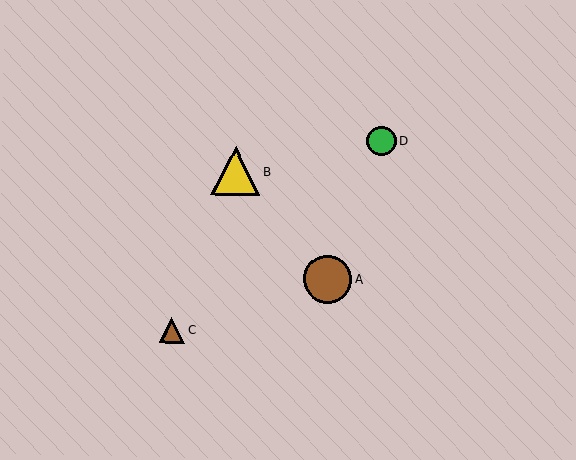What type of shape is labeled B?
Shape B is a yellow triangle.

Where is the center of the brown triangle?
The center of the brown triangle is at (172, 330).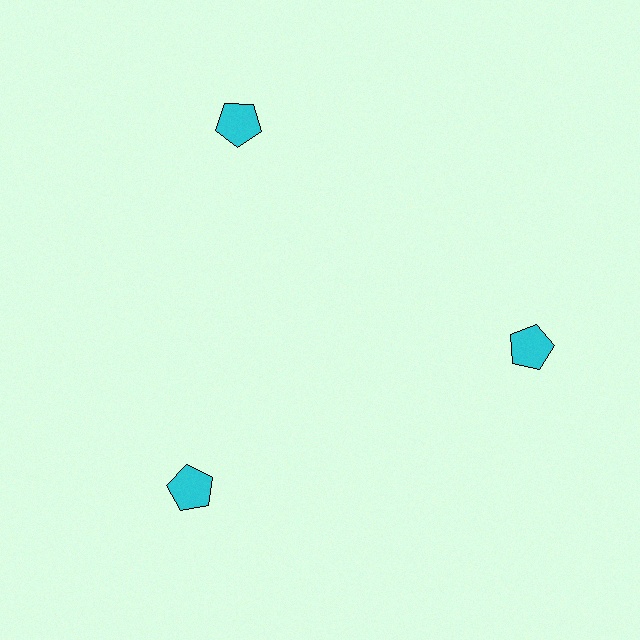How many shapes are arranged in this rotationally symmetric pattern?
There are 3 shapes, arranged in 3 groups of 1.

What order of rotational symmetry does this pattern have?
This pattern has 3-fold rotational symmetry.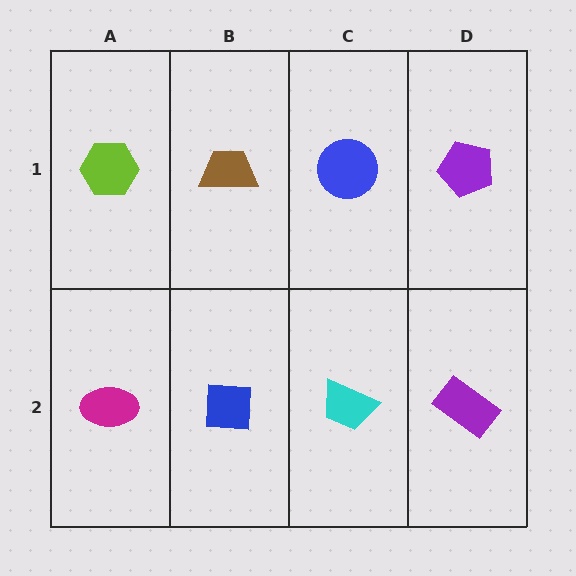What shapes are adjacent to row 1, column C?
A cyan trapezoid (row 2, column C), a brown trapezoid (row 1, column B), a purple pentagon (row 1, column D).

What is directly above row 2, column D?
A purple pentagon.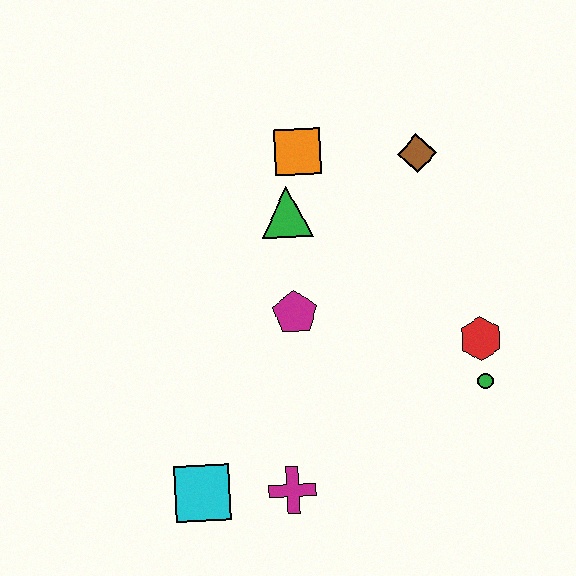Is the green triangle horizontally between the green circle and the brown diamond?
No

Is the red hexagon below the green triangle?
Yes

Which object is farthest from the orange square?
The cyan square is farthest from the orange square.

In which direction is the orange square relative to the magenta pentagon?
The orange square is above the magenta pentagon.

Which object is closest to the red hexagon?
The green circle is closest to the red hexagon.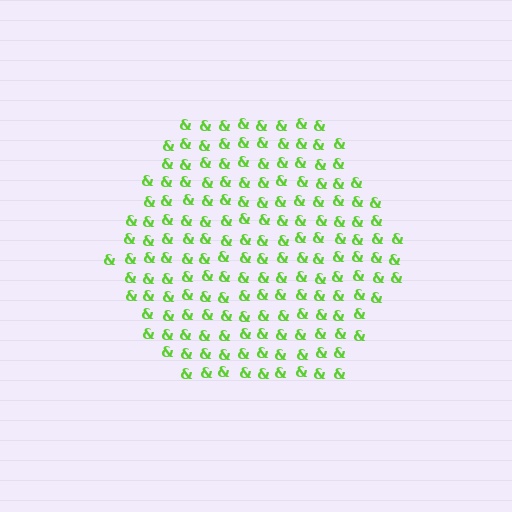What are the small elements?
The small elements are ampersands.